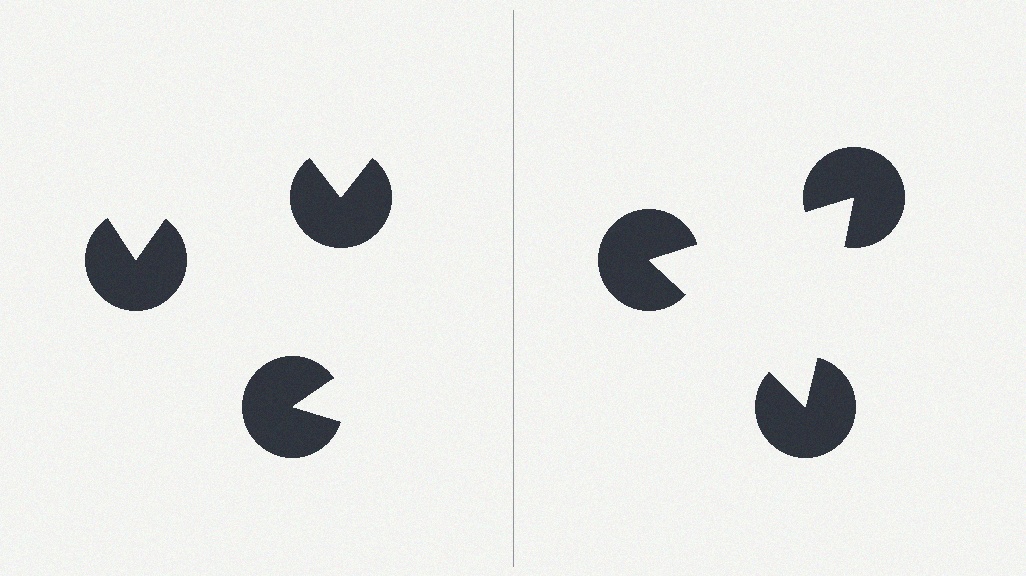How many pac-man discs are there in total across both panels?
6 — 3 on each side.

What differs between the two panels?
The pac-man discs are positioned identically on both sides; only the wedge orientations differ. On the right they align to a triangle; on the left they are misaligned.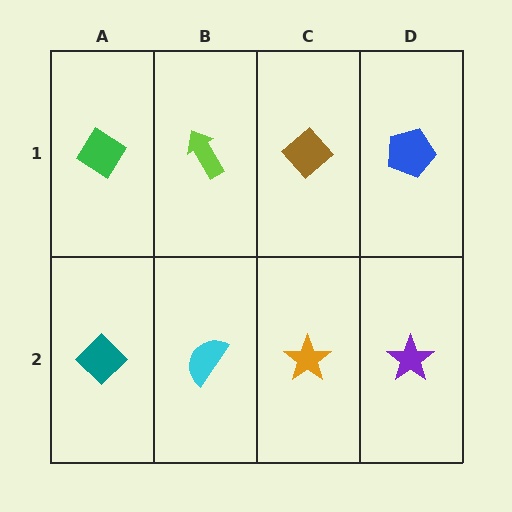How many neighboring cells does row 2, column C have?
3.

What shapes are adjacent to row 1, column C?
An orange star (row 2, column C), a lime arrow (row 1, column B), a blue pentagon (row 1, column D).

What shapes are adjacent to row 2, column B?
A lime arrow (row 1, column B), a teal diamond (row 2, column A), an orange star (row 2, column C).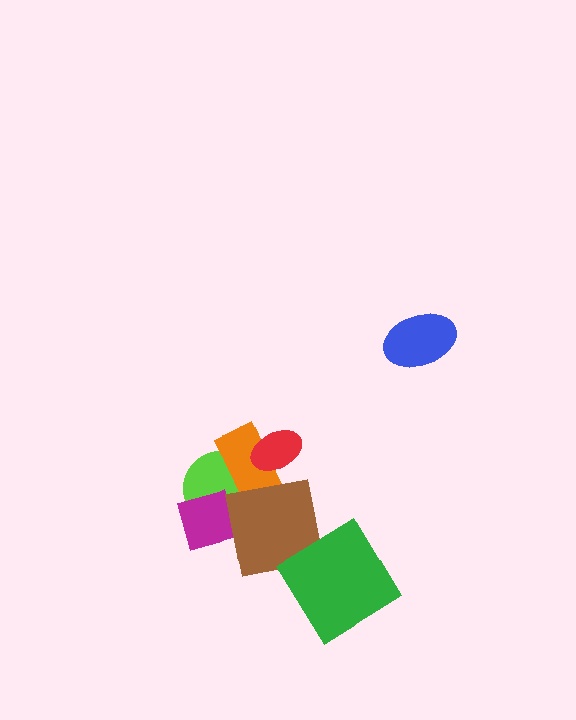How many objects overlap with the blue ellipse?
0 objects overlap with the blue ellipse.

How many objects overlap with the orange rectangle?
2 objects overlap with the orange rectangle.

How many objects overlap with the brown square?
2 objects overlap with the brown square.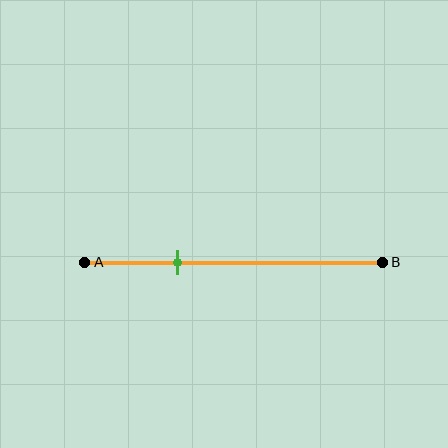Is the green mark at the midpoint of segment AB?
No, the mark is at about 30% from A, not at the 50% midpoint.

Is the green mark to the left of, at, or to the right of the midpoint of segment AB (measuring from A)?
The green mark is to the left of the midpoint of segment AB.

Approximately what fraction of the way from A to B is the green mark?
The green mark is approximately 30% of the way from A to B.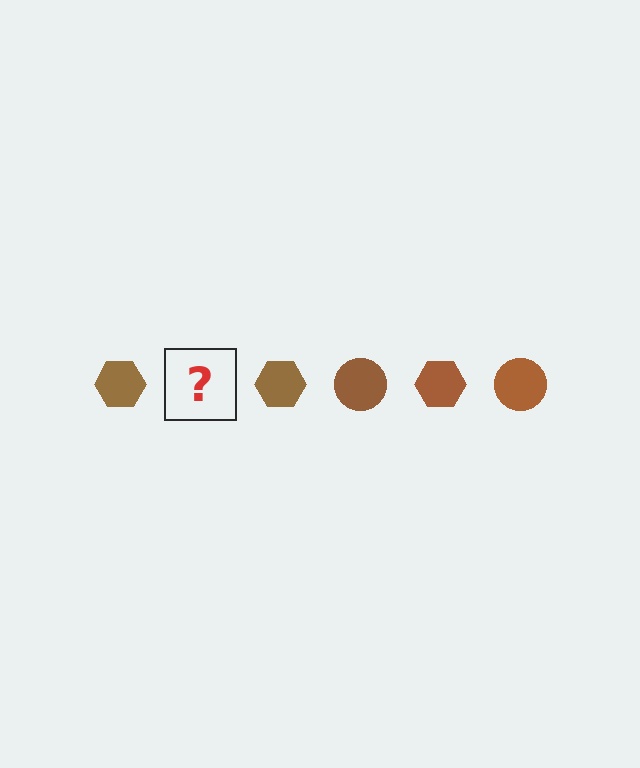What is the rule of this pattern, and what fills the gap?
The rule is that the pattern cycles through hexagon, circle shapes in brown. The gap should be filled with a brown circle.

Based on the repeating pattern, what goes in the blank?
The blank should be a brown circle.